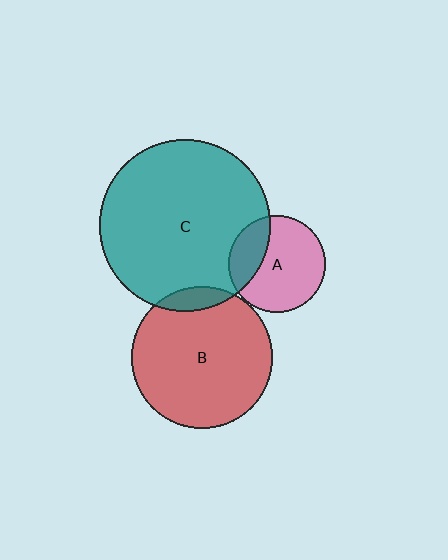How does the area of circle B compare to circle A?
Approximately 2.1 times.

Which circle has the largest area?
Circle C (teal).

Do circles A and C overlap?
Yes.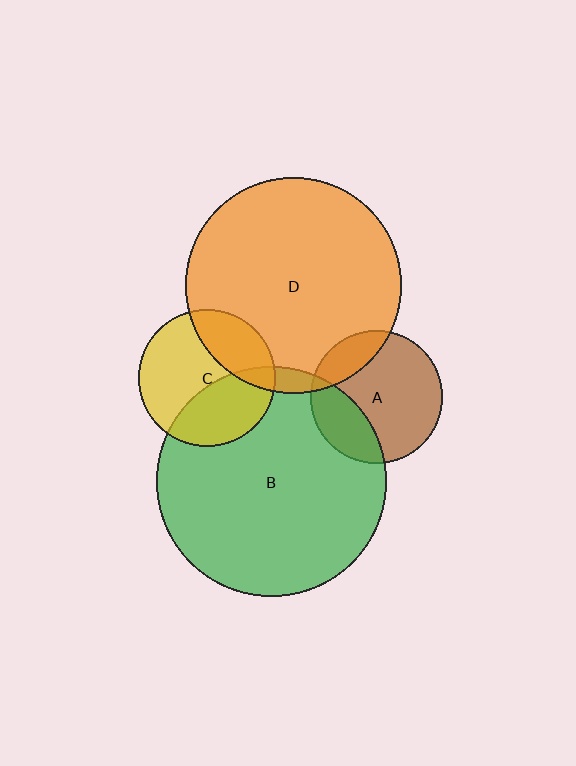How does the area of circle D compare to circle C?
Approximately 2.5 times.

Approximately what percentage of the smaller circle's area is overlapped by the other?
Approximately 25%.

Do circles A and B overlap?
Yes.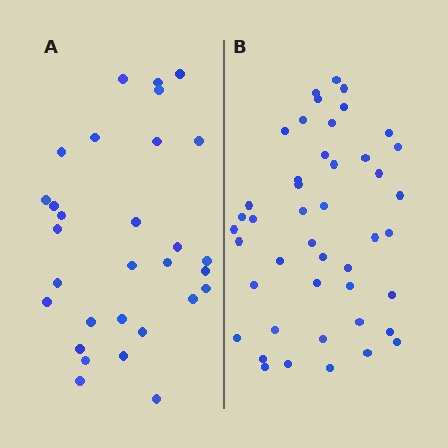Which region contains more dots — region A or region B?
Region B (the right region) has more dots.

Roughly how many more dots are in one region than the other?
Region B has approximately 15 more dots than region A.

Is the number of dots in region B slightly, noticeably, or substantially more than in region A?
Region B has substantially more. The ratio is roughly 1.5 to 1.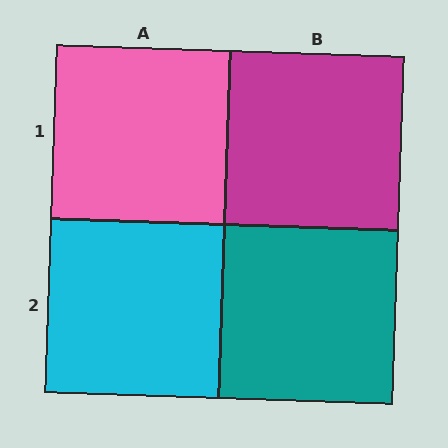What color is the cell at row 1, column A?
Pink.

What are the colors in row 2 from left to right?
Cyan, teal.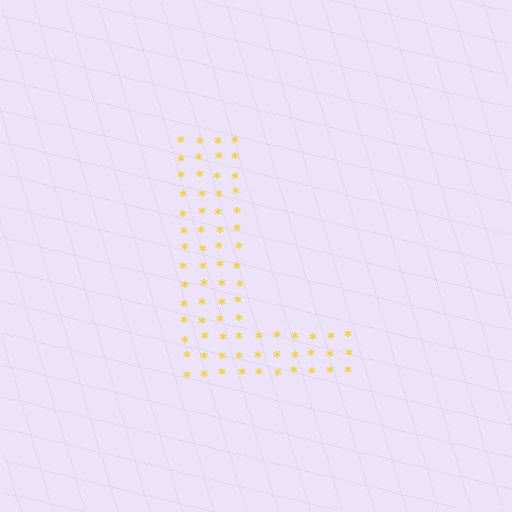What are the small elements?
The small elements are asterisks.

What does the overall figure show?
The overall figure shows the letter L.